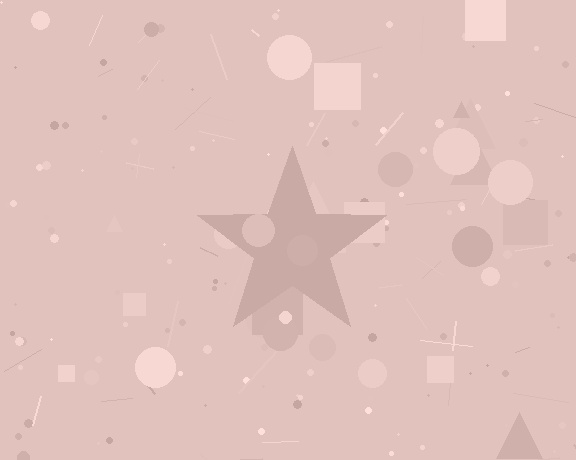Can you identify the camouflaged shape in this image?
The camouflaged shape is a star.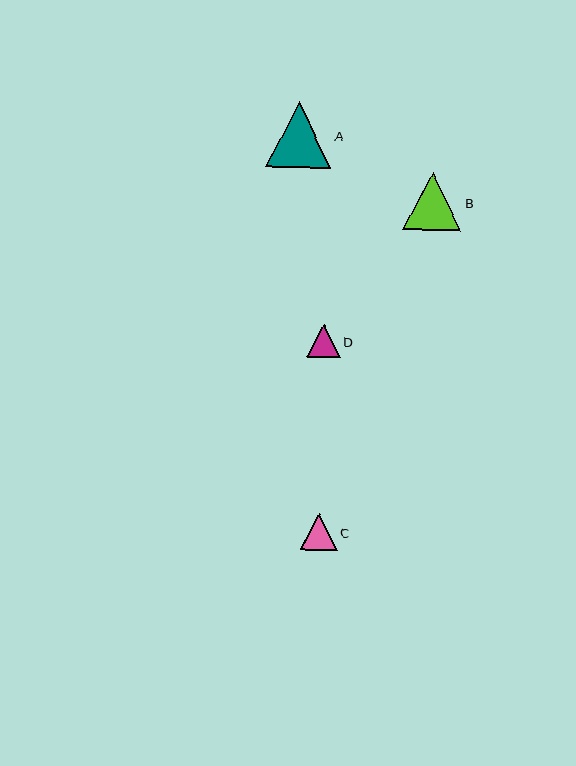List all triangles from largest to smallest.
From largest to smallest: A, B, C, D.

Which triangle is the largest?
Triangle A is the largest with a size of approximately 66 pixels.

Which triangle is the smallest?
Triangle D is the smallest with a size of approximately 34 pixels.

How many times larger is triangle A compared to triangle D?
Triangle A is approximately 2.0 times the size of triangle D.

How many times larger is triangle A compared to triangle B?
Triangle A is approximately 1.1 times the size of triangle B.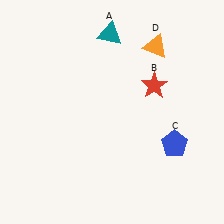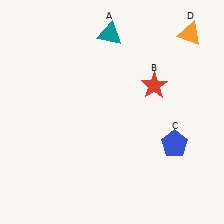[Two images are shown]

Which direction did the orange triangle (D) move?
The orange triangle (D) moved right.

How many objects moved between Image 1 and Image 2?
1 object moved between the two images.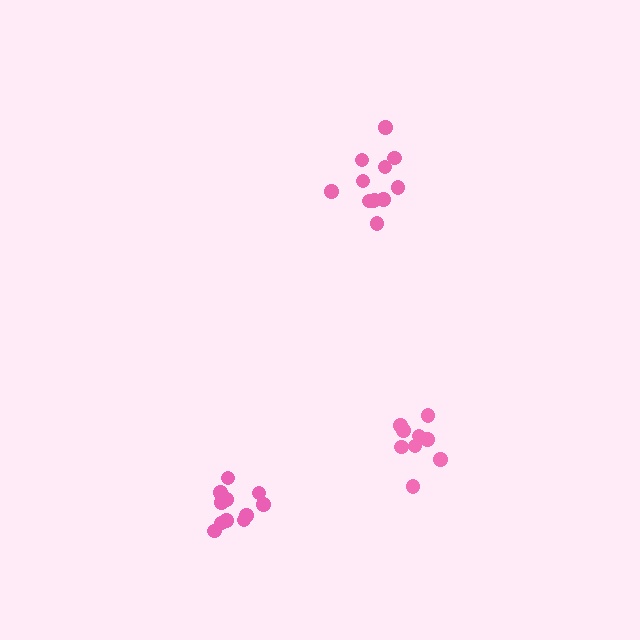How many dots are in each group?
Group 1: 9 dots, Group 2: 12 dots, Group 3: 11 dots (32 total).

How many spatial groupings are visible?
There are 3 spatial groupings.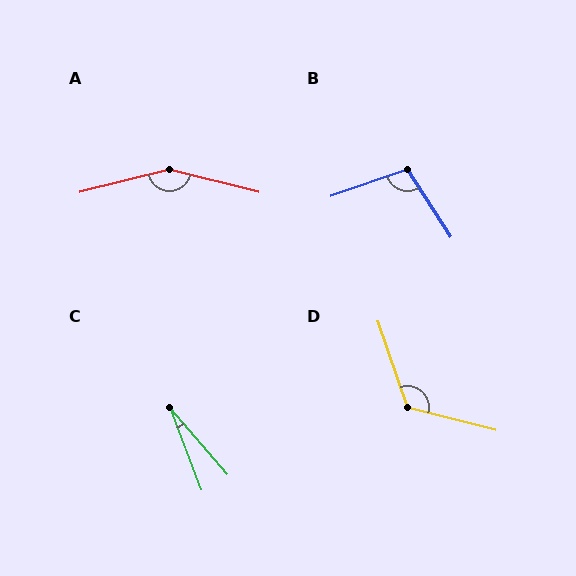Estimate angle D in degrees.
Approximately 123 degrees.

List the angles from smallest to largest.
C (20°), B (104°), D (123°), A (152°).